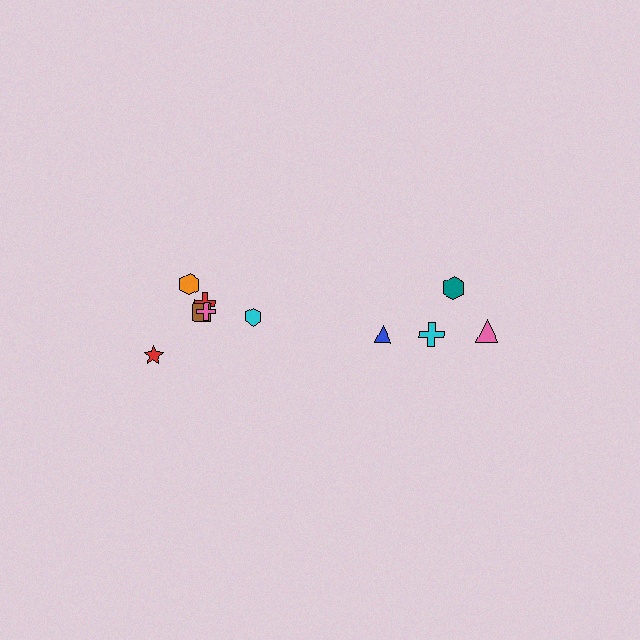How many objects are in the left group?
There are 6 objects.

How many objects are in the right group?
There are 4 objects.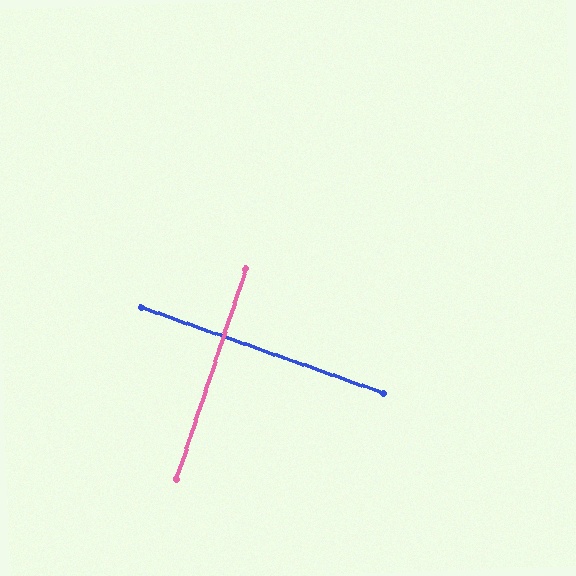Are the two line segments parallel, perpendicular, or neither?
Perpendicular — they meet at approximately 89°.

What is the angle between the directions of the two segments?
Approximately 89 degrees.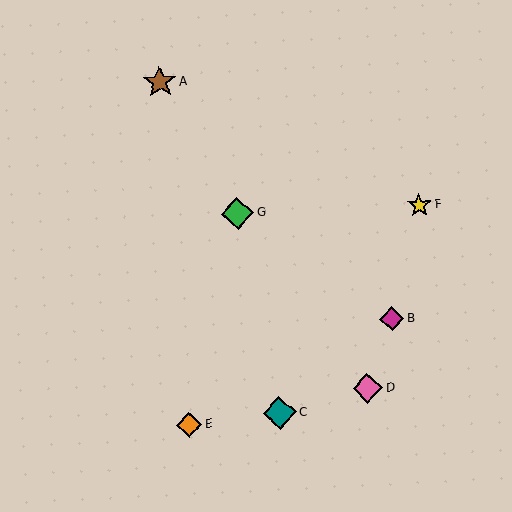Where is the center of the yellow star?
The center of the yellow star is at (419, 205).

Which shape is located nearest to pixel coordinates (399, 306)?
The magenta diamond (labeled B) at (392, 319) is nearest to that location.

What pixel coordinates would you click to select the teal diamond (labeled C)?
Click at (280, 413) to select the teal diamond C.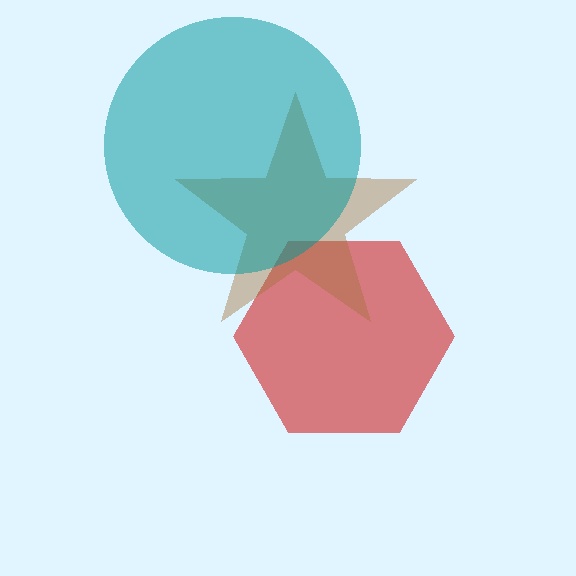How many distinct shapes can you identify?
There are 3 distinct shapes: a red hexagon, a brown star, a teal circle.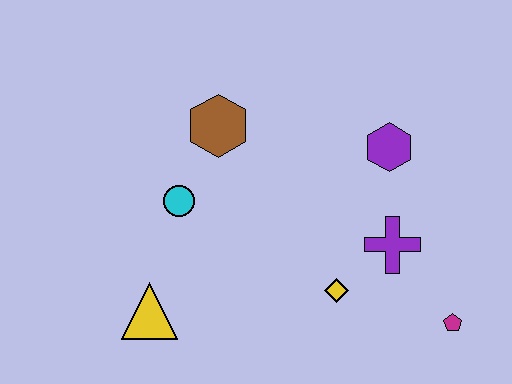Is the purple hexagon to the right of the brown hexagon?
Yes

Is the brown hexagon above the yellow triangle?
Yes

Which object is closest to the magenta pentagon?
The purple cross is closest to the magenta pentagon.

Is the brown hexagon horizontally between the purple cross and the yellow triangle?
Yes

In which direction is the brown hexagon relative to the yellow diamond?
The brown hexagon is above the yellow diamond.